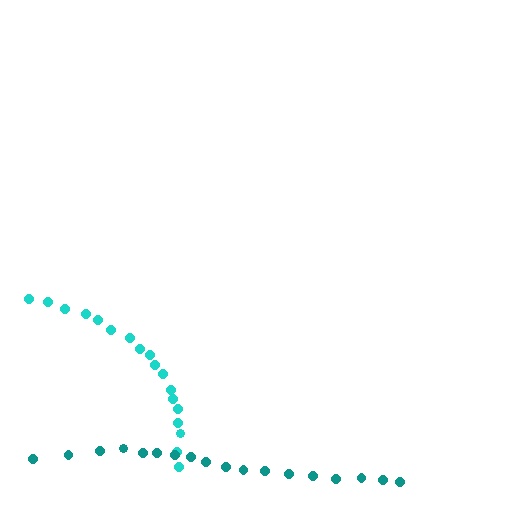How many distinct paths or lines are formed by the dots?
There are 2 distinct paths.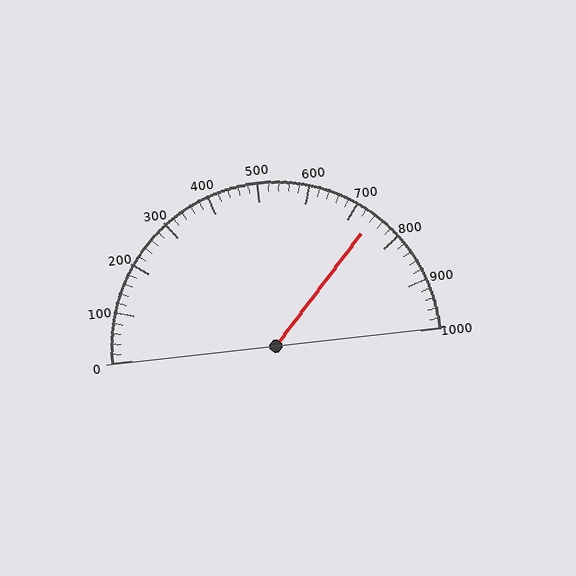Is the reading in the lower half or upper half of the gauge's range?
The reading is in the upper half of the range (0 to 1000).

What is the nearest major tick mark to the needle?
The nearest major tick mark is 700.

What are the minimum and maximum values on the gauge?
The gauge ranges from 0 to 1000.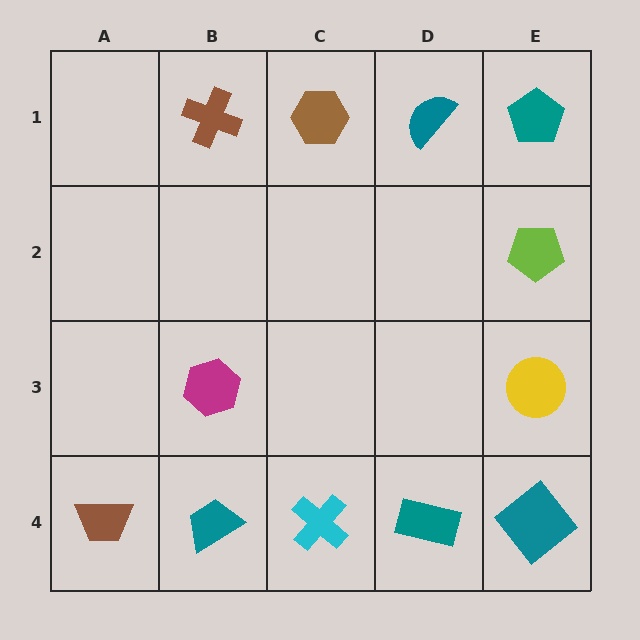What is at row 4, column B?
A teal trapezoid.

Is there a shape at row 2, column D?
No, that cell is empty.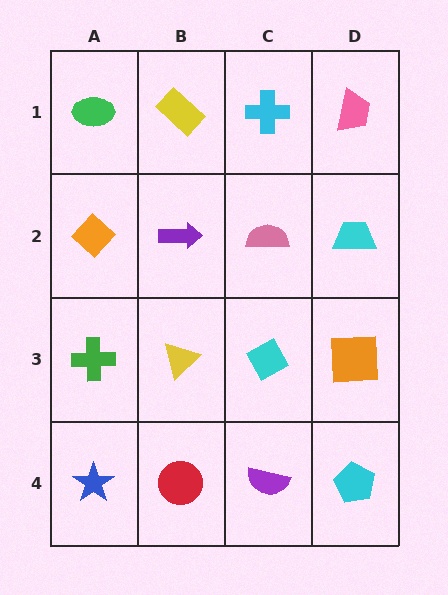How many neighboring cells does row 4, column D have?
2.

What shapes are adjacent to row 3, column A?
An orange diamond (row 2, column A), a blue star (row 4, column A), a yellow triangle (row 3, column B).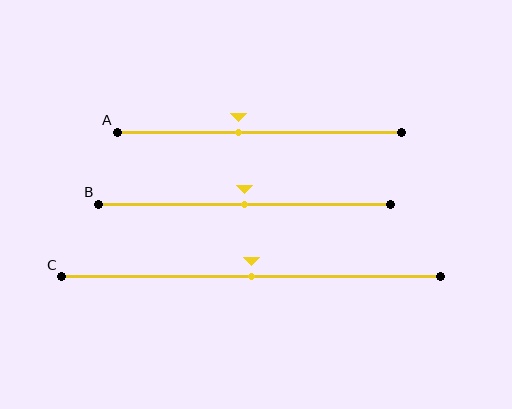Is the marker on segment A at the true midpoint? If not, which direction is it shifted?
No, the marker on segment A is shifted to the left by about 7% of the segment length.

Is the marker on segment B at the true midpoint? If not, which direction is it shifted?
Yes, the marker on segment B is at the true midpoint.